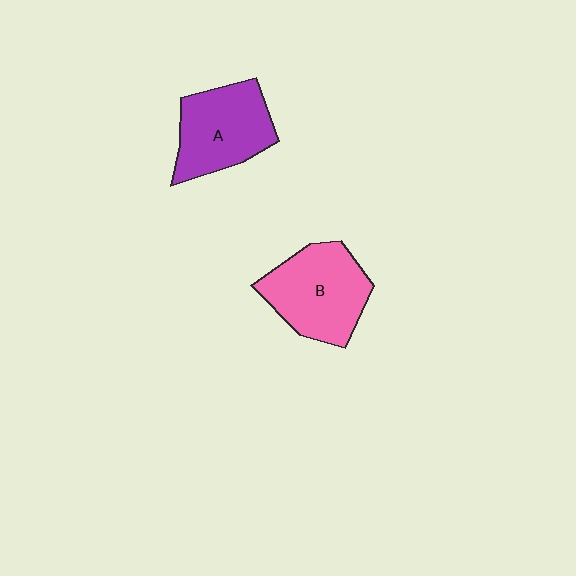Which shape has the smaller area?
Shape A (purple).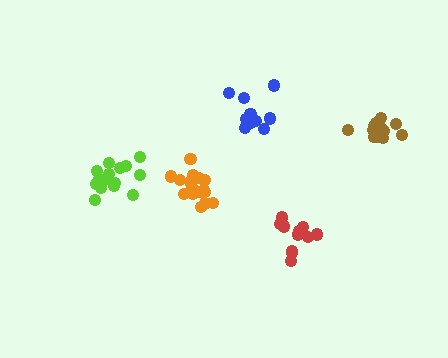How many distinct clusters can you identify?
There are 5 distinct clusters.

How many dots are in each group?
Group 1: 11 dots, Group 2: 16 dots, Group 3: 15 dots, Group 4: 12 dots, Group 5: 17 dots (71 total).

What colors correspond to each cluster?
The clusters are colored: red, lime, brown, blue, orange.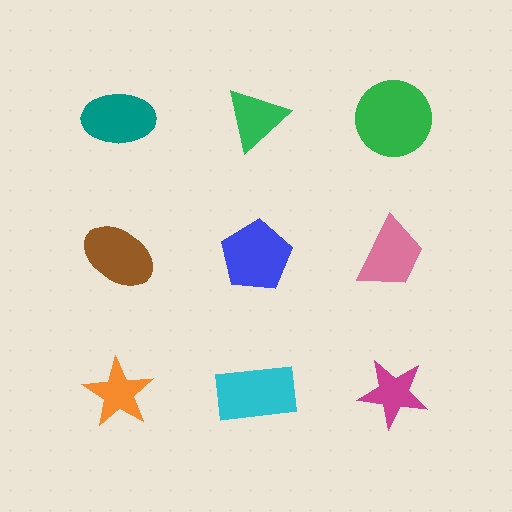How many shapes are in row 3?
3 shapes.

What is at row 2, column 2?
A blue pentagon.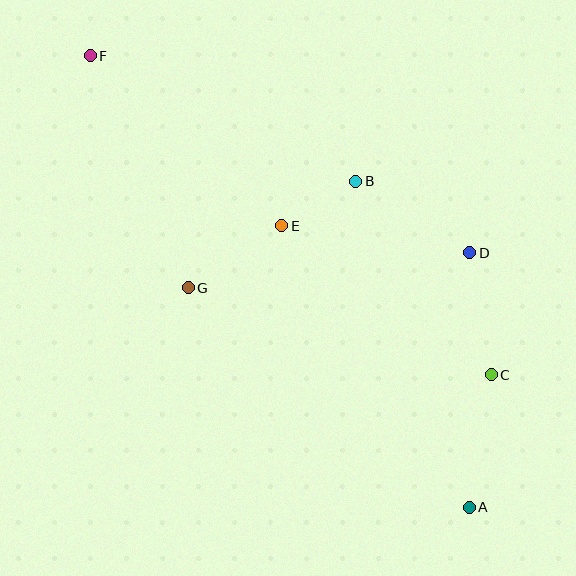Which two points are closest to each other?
Points B and E are closest to each other.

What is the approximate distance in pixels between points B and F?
The distance between B and F is approximately 293 pixels.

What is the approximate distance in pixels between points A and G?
The distance between A and G is approximately 356 pixels.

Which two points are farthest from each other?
Points A and F are farthest from each other.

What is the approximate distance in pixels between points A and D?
The distance between A and D is approximately 255 pixels.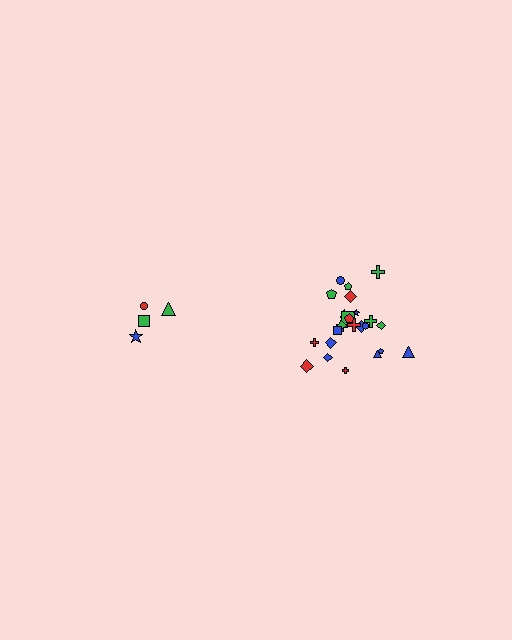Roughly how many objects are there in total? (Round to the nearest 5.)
Roughly 30 objects in total.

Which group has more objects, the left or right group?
The right group.